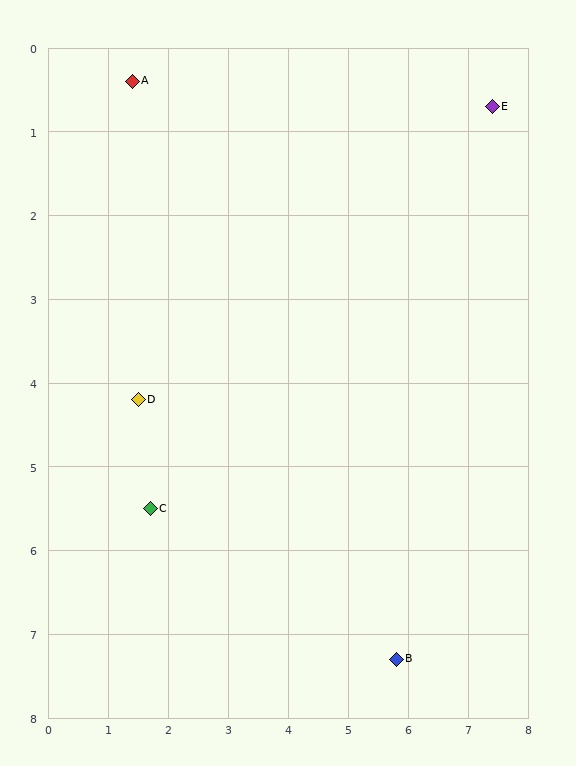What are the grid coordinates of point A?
Point A is at approximately (1.4, 0.4).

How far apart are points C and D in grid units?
Points C and D are about 1.3 grid units apart.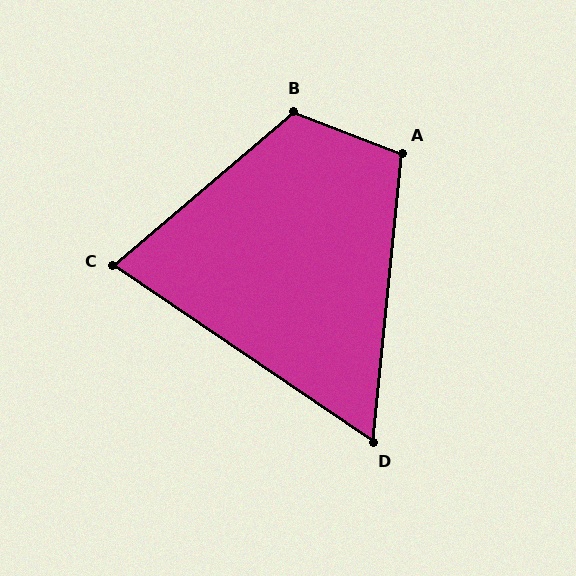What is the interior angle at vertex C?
Approximately 75 degrees (acute).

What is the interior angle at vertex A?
Approximately 105 degrees (obtuse).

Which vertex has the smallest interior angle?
D, at approximately 61 degrees.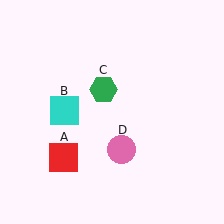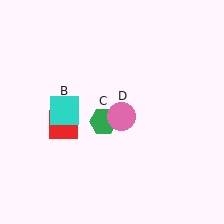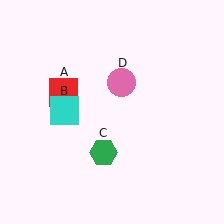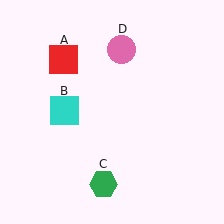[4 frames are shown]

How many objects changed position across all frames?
3 objects changed position: red square (object A), green hexagon (object C), pink circle (object D).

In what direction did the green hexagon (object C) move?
The green hexagon (object C) moved down.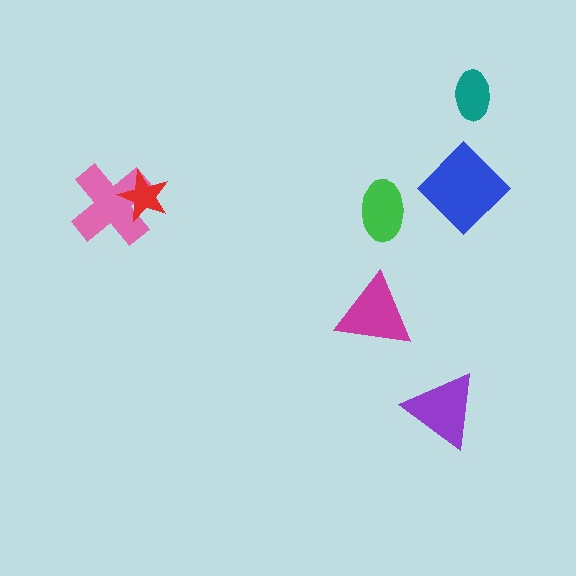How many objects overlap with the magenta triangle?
0 objects overlap with the magenta triangle.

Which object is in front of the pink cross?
The red star is in front of the pink cross.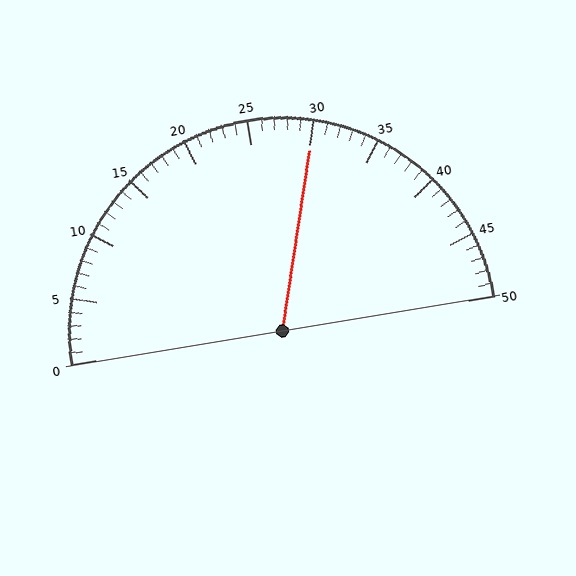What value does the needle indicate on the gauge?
The needle indicates approximately 30.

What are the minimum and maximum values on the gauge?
The gauge ranges from 0 to 50.